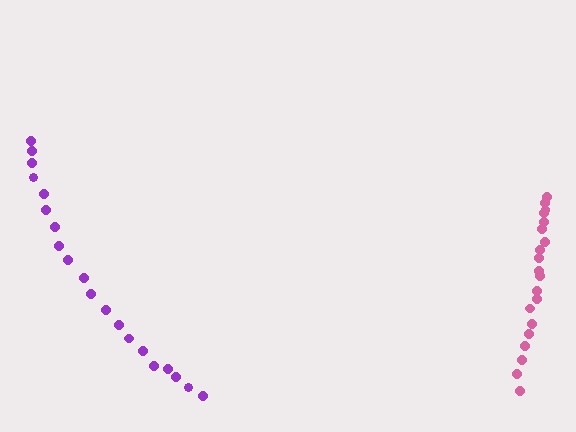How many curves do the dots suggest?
There are 2 distinct paths.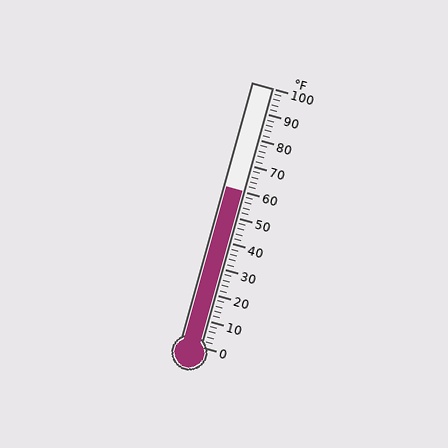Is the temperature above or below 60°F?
The temperature is at 60°F.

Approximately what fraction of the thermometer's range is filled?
The thermometer is filled to approximately 60% of its range.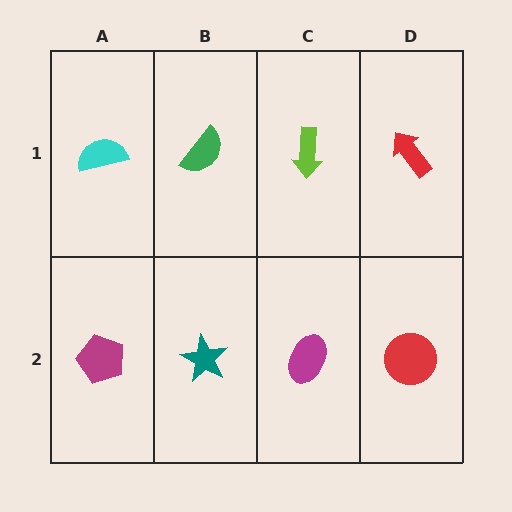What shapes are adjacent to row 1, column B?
A teal star (row 2, column B), a cyan semicircle (row 1, column A), a lime arrow (row 1, column C).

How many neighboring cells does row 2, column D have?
2.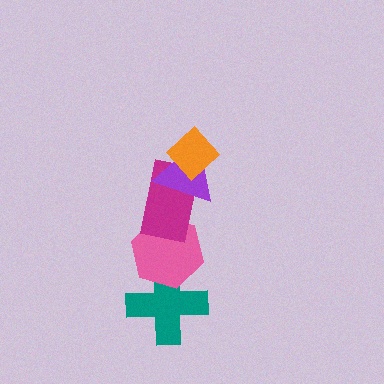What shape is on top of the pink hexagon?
The magenta rectangle is on top of the pink hexagon.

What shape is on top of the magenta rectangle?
The purple triangle is on top of the magenta rectangle.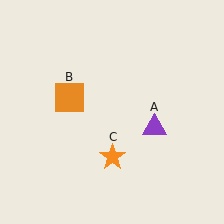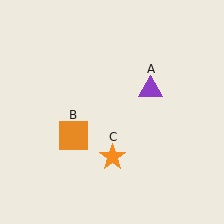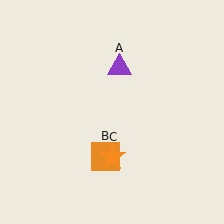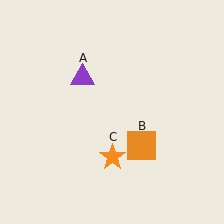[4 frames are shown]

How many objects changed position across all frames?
2 objects changed position: purple triangle (object A), orange square (object B).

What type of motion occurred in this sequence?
The purple triangle (object A), orange square (object B) rotated counterclockwise around the center of the scene.